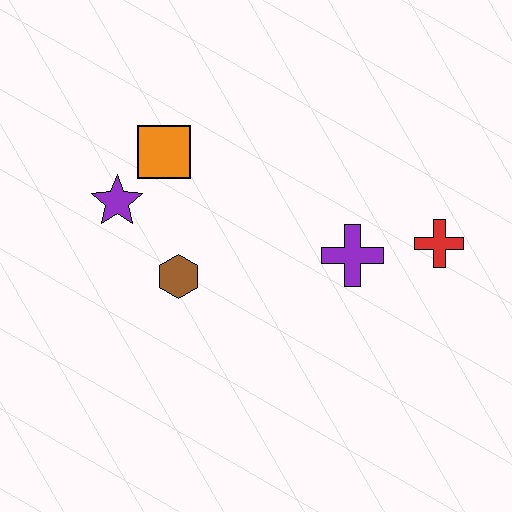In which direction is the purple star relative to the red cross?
The purple star is to the left of the red cross.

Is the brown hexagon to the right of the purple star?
Yes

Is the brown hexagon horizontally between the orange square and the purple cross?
Yes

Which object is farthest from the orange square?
The red cross is farthest from the orange square.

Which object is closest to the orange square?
The purple star is closest to the orange square.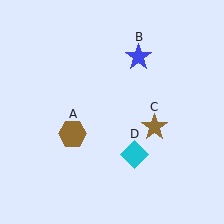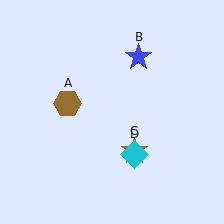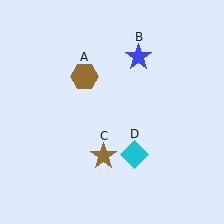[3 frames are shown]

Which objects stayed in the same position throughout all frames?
Blue star (object B) and cyan diamond (object D) remained stationary.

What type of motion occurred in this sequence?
The brown hexagon (object A), brown star (object C) rotated clockwise around the center of the scene.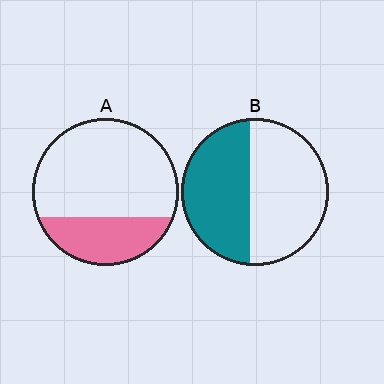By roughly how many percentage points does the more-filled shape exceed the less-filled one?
By roughly 15 percentage points (B over A).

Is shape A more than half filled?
No.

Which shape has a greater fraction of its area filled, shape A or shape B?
Shape B.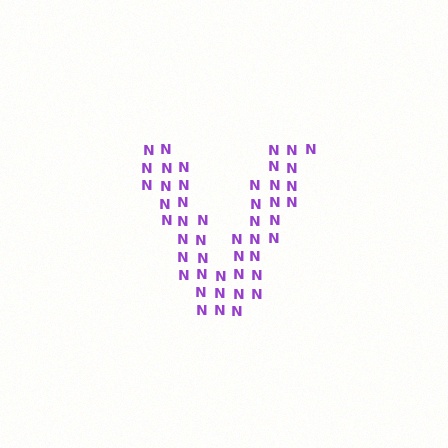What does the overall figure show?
The overall figure shows the letter V.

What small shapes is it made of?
It is made of small letter N's.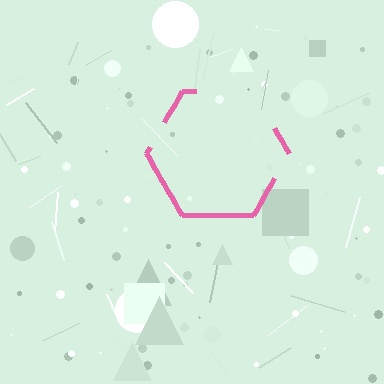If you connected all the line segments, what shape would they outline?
They would outline a hexagon.